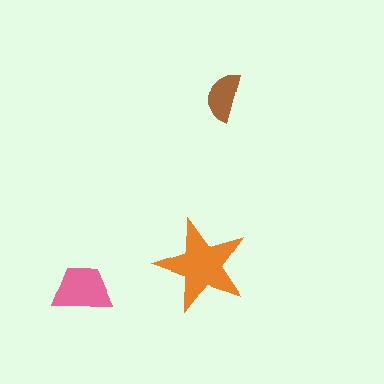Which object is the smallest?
The brown semicircle.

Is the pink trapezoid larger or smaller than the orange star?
Smaller.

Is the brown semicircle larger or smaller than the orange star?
Smaller.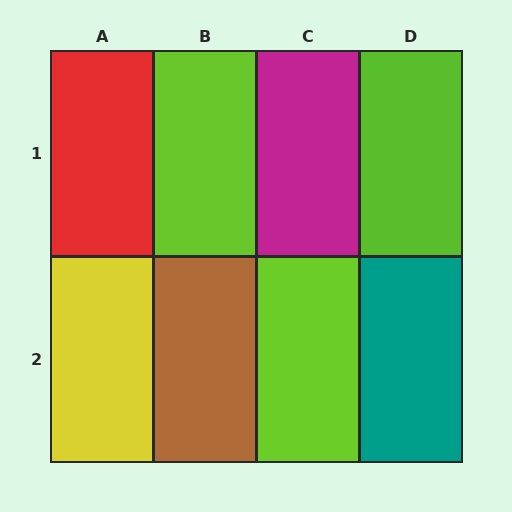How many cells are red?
1 cell is red.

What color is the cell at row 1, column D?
Lime.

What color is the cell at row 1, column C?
Magenta.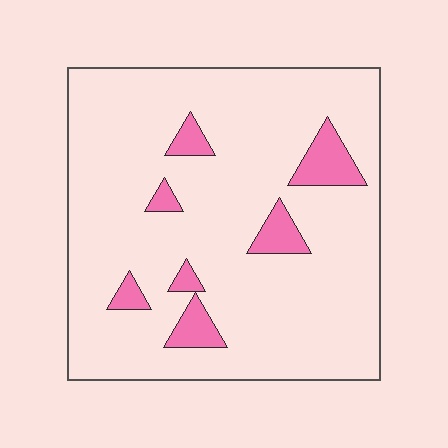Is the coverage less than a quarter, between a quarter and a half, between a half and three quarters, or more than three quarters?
Less than a quarter.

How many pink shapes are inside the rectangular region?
7.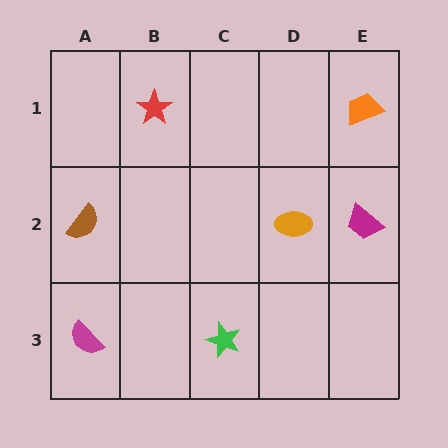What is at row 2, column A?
A brown semicircle.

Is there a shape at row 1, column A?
No, that cell is empty.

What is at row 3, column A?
A magenta semicircle.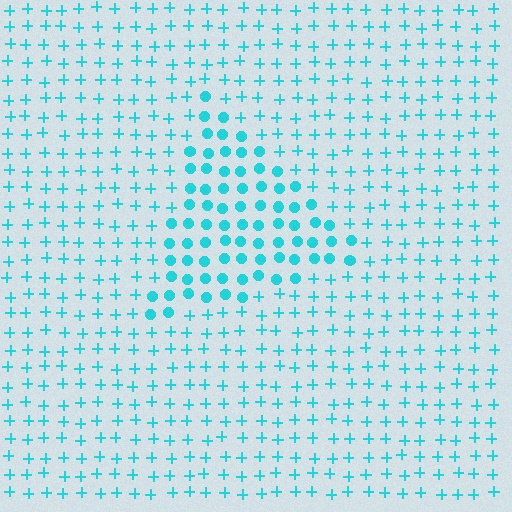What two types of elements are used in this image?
The image uses circles inside the triangle region and plus signs outside it.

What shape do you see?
I see a triangle.